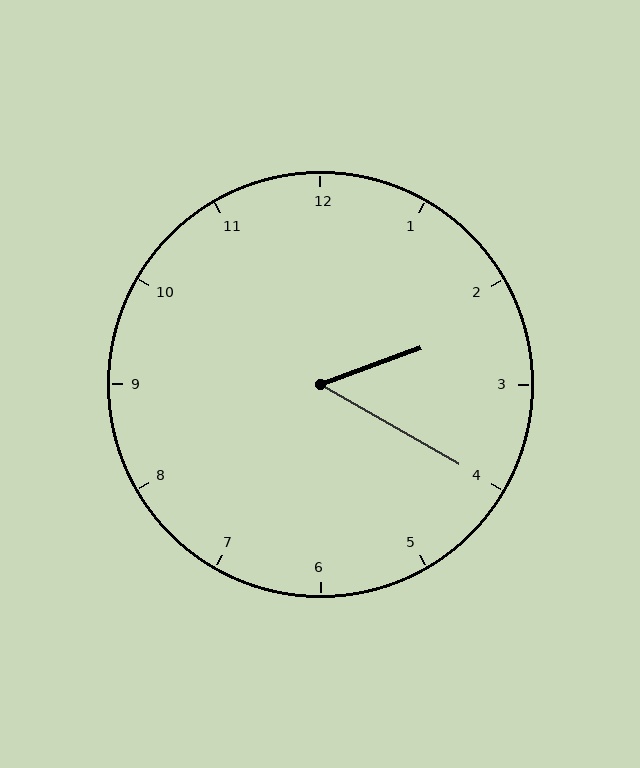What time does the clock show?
2:20.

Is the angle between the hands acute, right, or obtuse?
It is acute.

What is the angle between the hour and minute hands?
Approximately 50 degrees.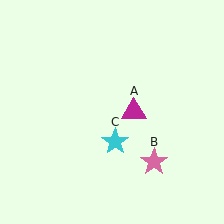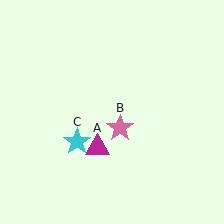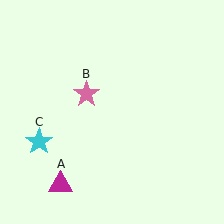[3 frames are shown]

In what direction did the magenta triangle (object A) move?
The magenta triangle (object A) moved down and to the left.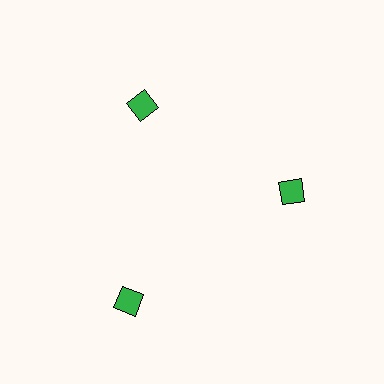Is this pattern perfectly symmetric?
No. The 3 green squares are arranged in a ring, but one element near the 7 o'clock position is pushed outward from the center, breaking the 3-fold rotational symmetry.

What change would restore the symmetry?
The symmetry would be restored by moving it inward, back onto the ring so that all 3 squares sit at equal angles and equal distance from the center.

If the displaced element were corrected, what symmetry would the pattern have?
It would have 3-fold rotational symmetry — the pattern would map onto itself every 120 degrees.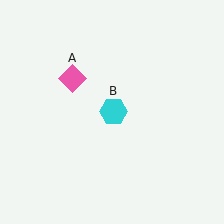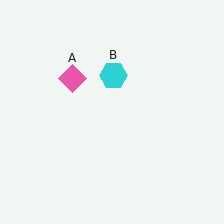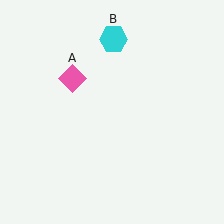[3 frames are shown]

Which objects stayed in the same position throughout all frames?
Pink diamond (object A) remained stationary.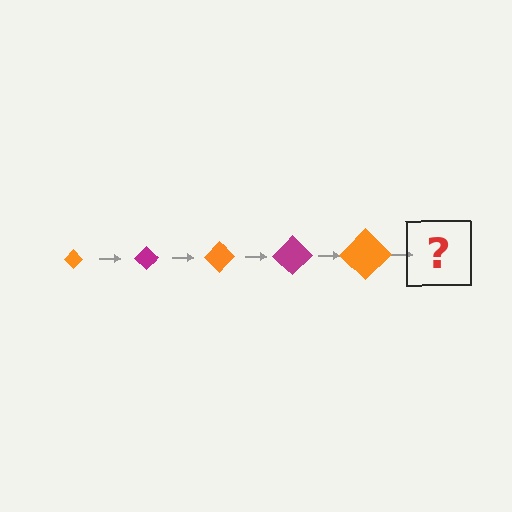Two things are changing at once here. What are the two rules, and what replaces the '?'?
The two rules are that the diamond grows larger each step and the color cycles through orange and magenta. The '?' should be a magenta diamond, larger than the previous one.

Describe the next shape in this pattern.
It should be a magenta diamond, larger than the previous one.